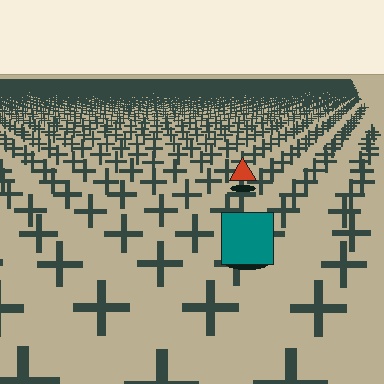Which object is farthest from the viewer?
The red triangle is farthest from the viewer. It appears smaller and the ground texture around it is denser.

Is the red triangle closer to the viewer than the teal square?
No. The teal square is closer — you can tell from the texture gradient: the ground texture is coarser near it.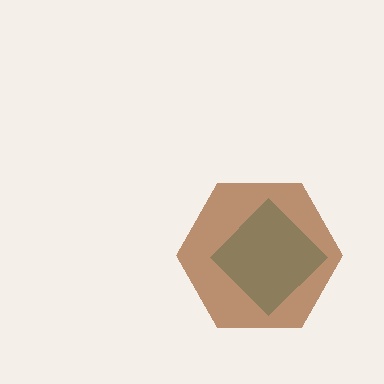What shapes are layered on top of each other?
The layered shapes are: a teal diamond, a brown hexagon.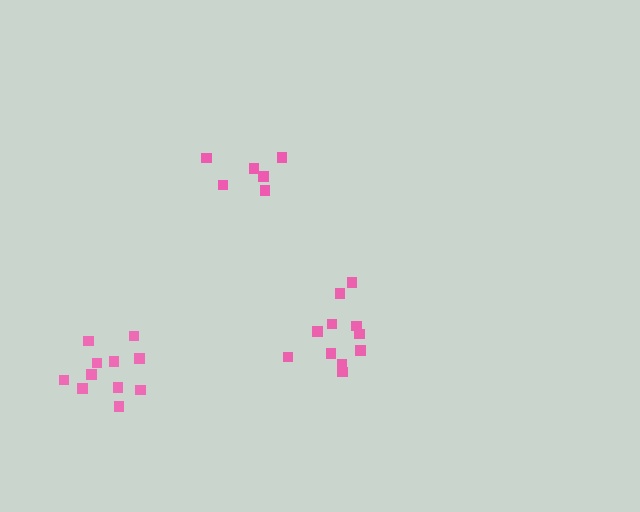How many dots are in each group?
Group 1: 11 dots, Group 2: 6 dots, Group 3: 11 dots (28 total).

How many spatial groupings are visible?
There are 3 spatial groupings.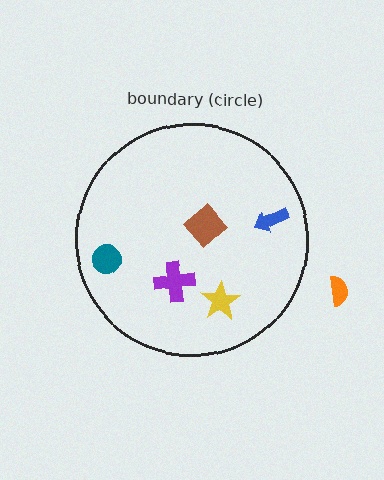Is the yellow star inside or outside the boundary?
Inside.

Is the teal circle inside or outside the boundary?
Inside.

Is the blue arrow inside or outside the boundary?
Inside.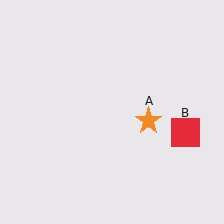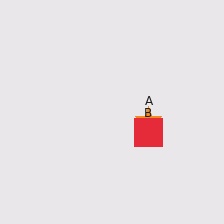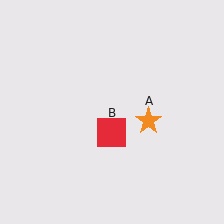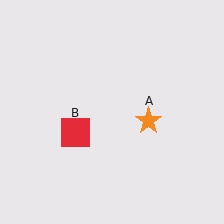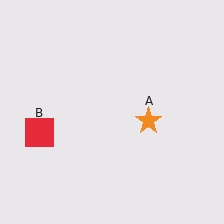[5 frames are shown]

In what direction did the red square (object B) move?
The red square (object B) moved left.